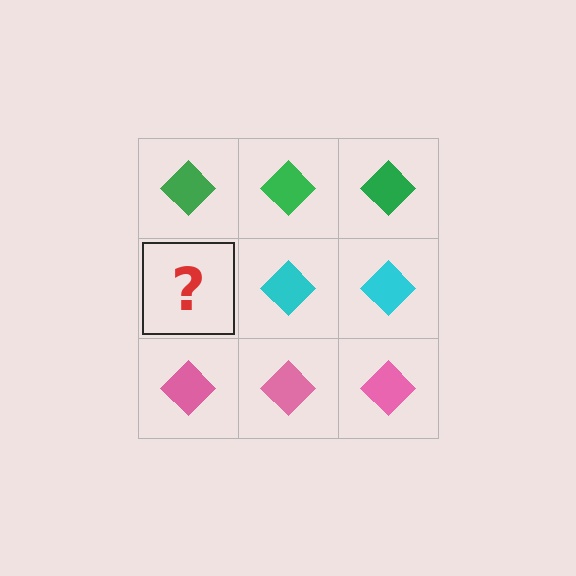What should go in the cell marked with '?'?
The missing cell should contain a cyan diamond.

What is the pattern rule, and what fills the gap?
The rule is that each row has a consistent color. The gap should be filled with a cyan diamond.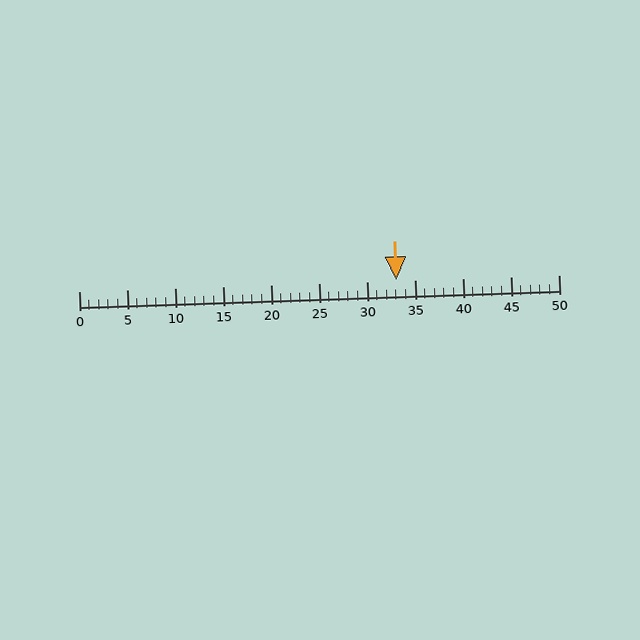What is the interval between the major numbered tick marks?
The major tick marks are spaced 5 units apart.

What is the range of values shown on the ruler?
The ruler shows values from 0 to 50.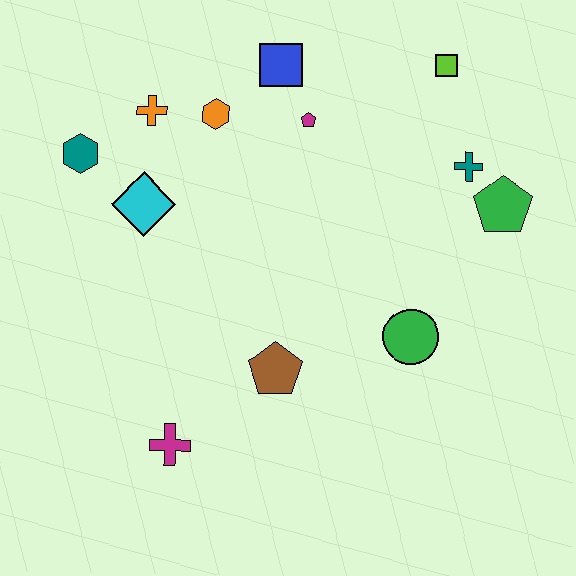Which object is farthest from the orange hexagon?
The magenta cross is farthest from the orange hexagon.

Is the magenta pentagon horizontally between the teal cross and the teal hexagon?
Yes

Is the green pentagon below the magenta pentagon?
Yes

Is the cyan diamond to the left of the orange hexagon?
Yes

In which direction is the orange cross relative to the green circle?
The orange cross is to the left of the green circle.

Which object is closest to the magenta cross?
The brown pentagon is closest to the magenta cross.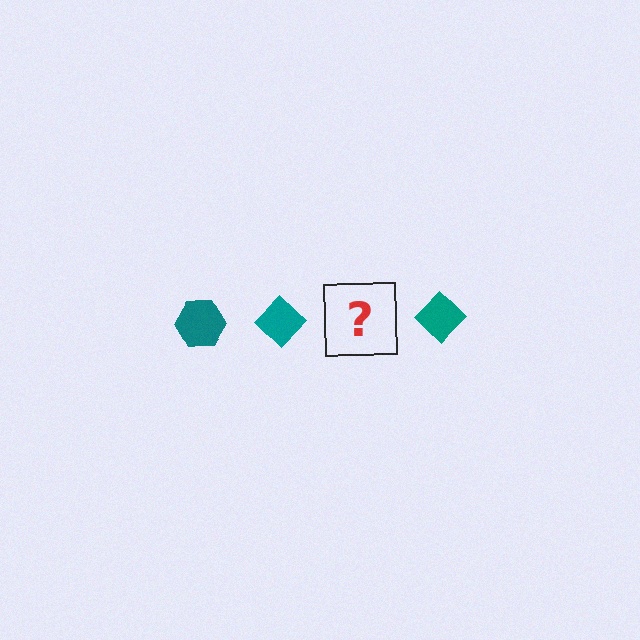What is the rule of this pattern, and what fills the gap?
The rule is that the pattern cycles through hexagon, diamond shapes in teal. The gap should be filled with a teal hexagon.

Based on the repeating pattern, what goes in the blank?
The blank should be a teal hexagon.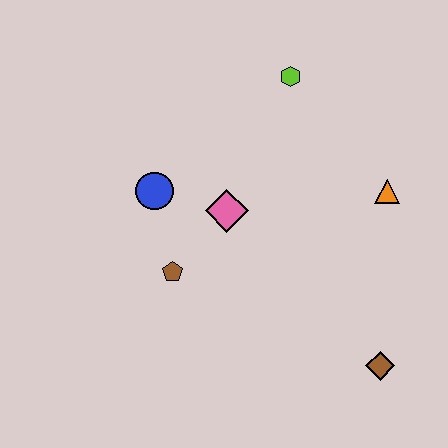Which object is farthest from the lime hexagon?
The brown diamond is farthest from the lime hexagon.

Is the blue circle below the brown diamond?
No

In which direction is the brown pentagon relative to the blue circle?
The brown pentagon is below the blue circle.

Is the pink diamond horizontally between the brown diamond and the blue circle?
Yes